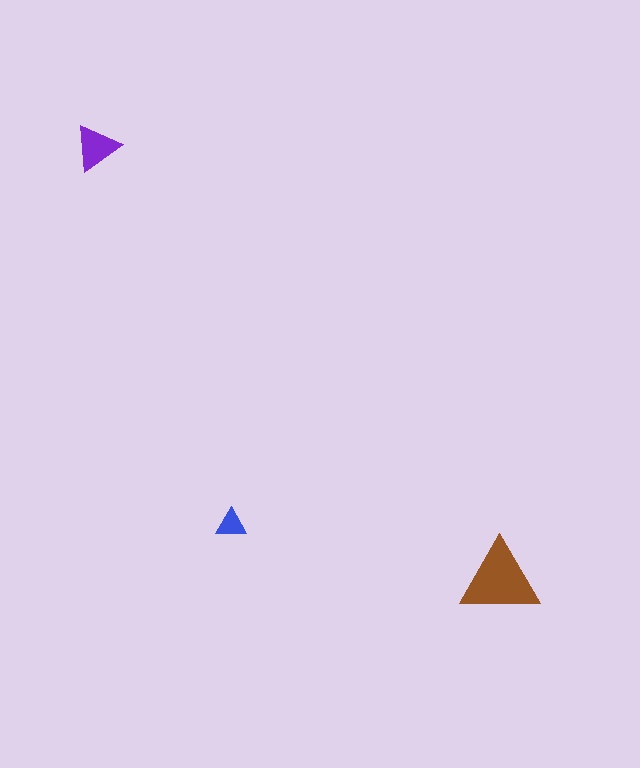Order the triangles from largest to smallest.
the brown one, the purple one, the blue one.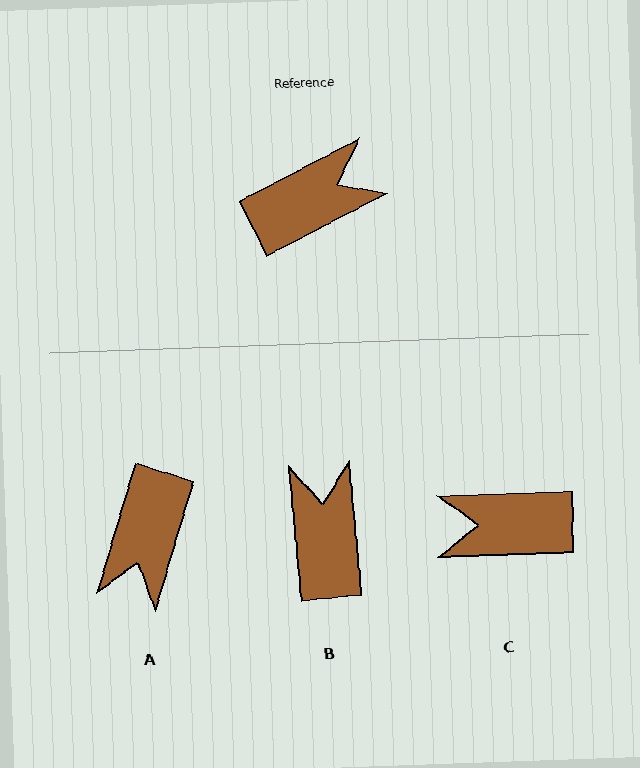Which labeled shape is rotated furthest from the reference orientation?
C, about 154 degrees away.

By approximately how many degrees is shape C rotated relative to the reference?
Approximately 154 degrees counter-clockwise.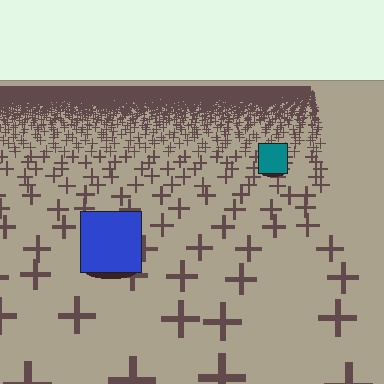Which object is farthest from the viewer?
The teal square is farthest from the viewer. It appears smaller and the ground texture around it is denser.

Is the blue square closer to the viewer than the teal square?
Yes. The blue square is closer — you can tell from the texture gradient: the ground texture is coarser near it.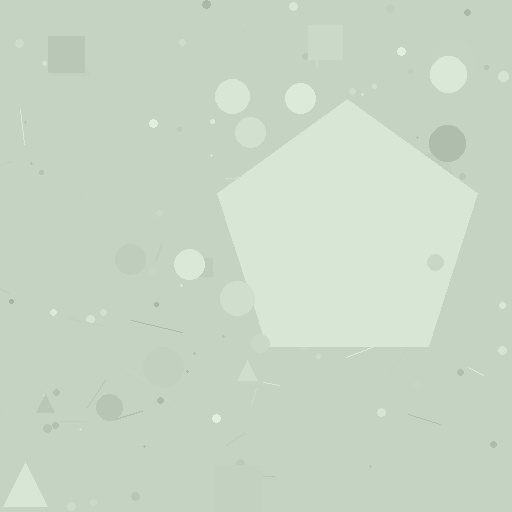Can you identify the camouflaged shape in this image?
The camouflaged shape is a pentagon.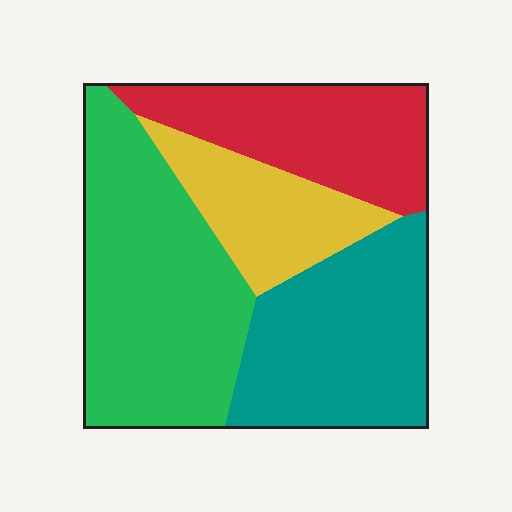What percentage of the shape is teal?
Teal covers 28% of the shape.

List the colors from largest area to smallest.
From largest to smallest: green, teal, red, yellow.